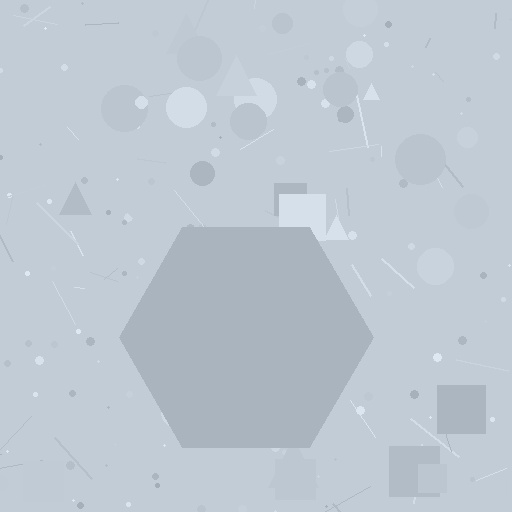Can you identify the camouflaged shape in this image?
The camouflaged shape is a hexagon.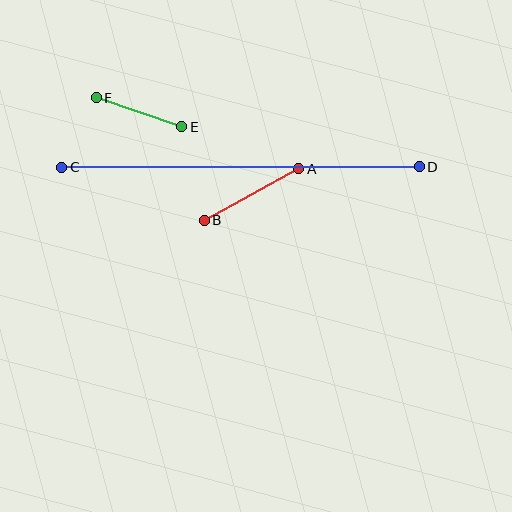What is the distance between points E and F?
The distance is approximately 90 pixels.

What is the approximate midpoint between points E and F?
The midpoint is at approximately (139, 112) pixels.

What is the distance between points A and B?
The distance is approximately 108 pixels.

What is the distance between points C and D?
The distance is approximately 358 pixels.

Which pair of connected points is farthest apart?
Points C and D are farthest apart.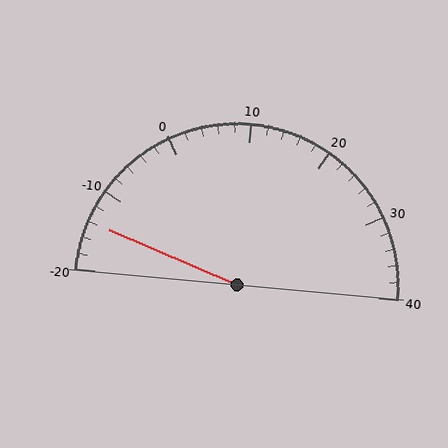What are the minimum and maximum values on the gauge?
The gauge ranges from -20 to 40.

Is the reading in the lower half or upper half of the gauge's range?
The reading is in the lower half of the range (-20 to 40).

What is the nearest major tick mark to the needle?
The nearest major tick mark is -10.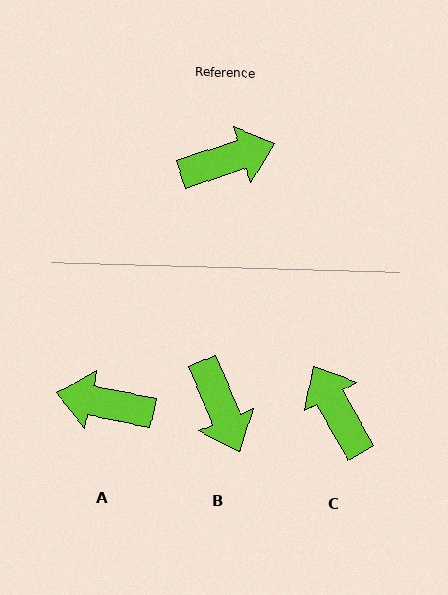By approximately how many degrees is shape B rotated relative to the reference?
Approximately 85 degrees clockwise.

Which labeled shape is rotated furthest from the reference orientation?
A, about 151 degrees away.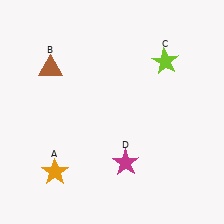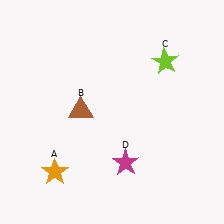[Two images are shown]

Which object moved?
The brown triangle (B) moved down.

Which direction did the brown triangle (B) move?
The brown triangle (B) moved down.